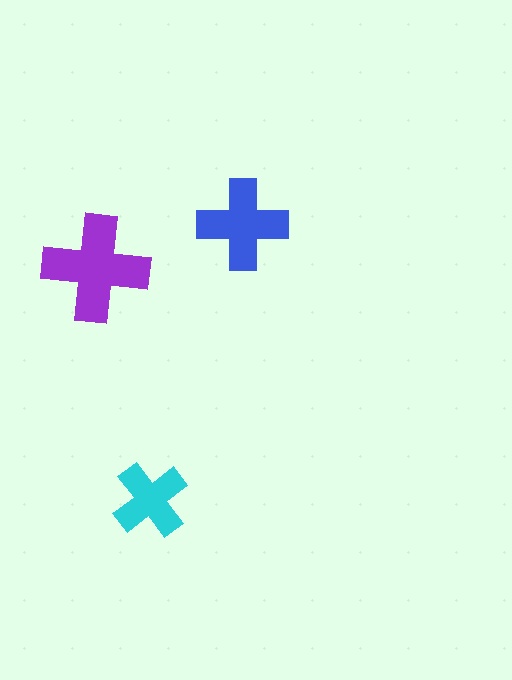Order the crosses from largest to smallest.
the purple one, the blue one, the cyan one.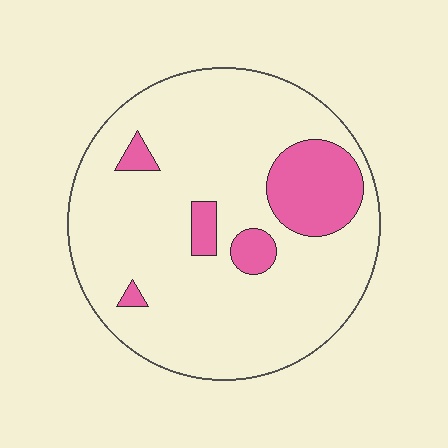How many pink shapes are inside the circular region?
5.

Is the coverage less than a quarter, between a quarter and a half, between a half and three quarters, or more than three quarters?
Less than a quarter.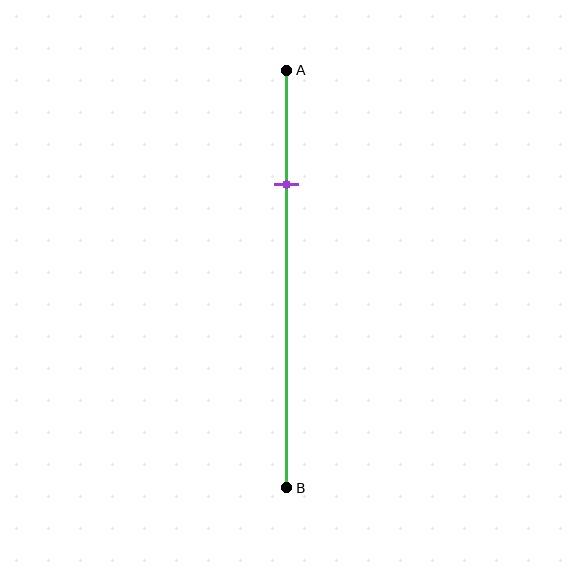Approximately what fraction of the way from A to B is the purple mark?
The purple mark is approximately 25% of the way from A to B.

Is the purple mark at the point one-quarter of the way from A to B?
Yes, the mark is approximately at the one-quarter point.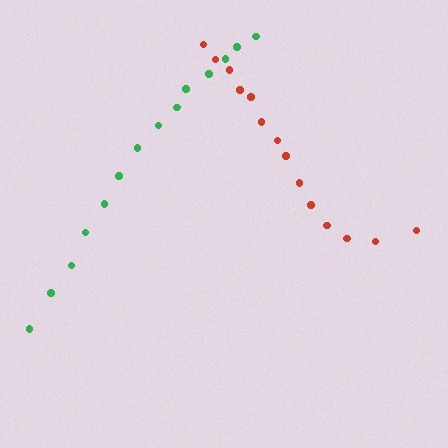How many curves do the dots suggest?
There are 2 distinct paths.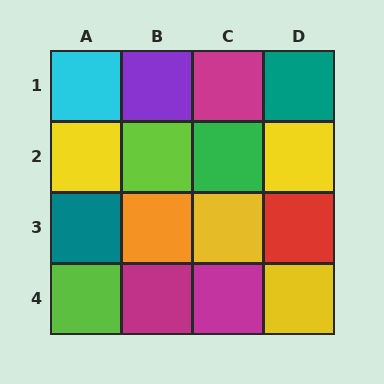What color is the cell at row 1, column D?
Teal.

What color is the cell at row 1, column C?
Magenta.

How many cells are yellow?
4 cells are yellow.